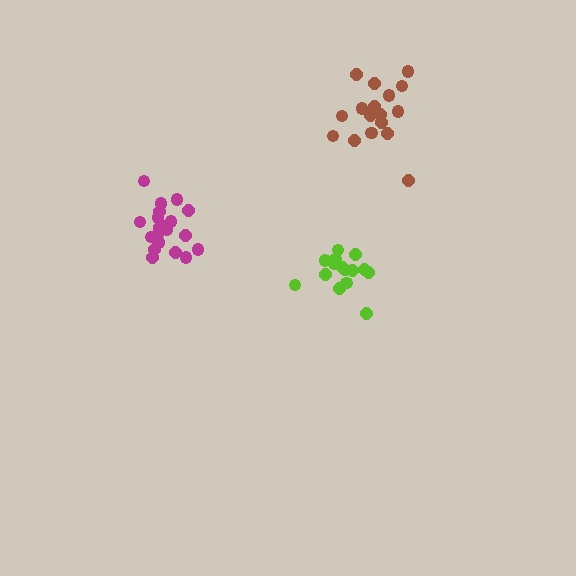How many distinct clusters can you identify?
There are 3 distinct clusters.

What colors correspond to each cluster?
The clusters are colored: lime, magenta, brown.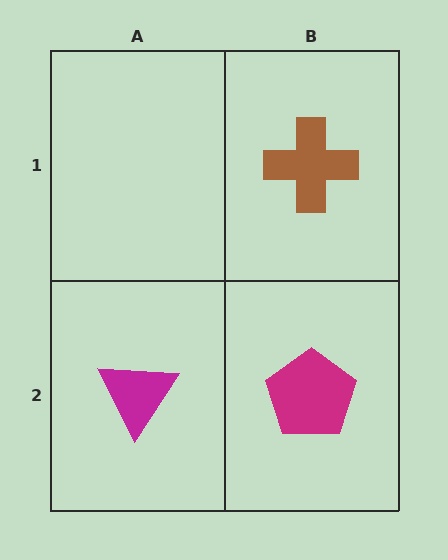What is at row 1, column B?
A brown cross.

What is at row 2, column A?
A magenta triangle.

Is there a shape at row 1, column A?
No, that cell is empty.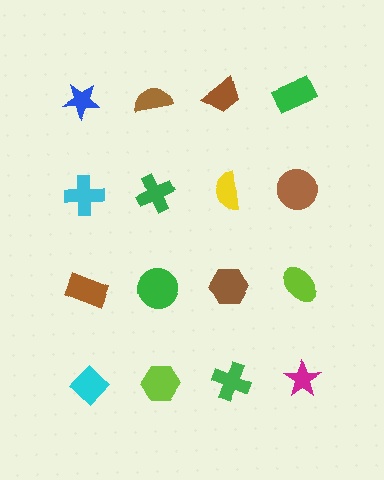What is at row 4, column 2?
A lime hexagon.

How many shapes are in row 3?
4 shapes.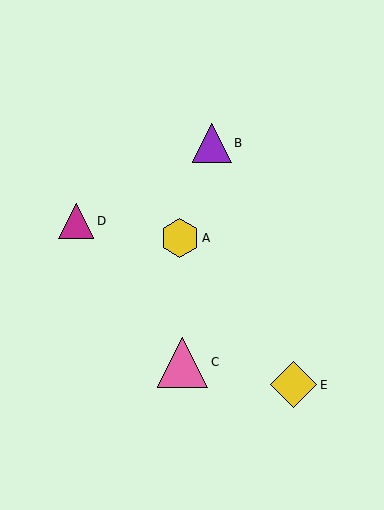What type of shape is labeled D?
Shape D is a magenta triangle.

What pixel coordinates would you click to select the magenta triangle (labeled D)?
Click at (76, 221) to select the magenta triangle D.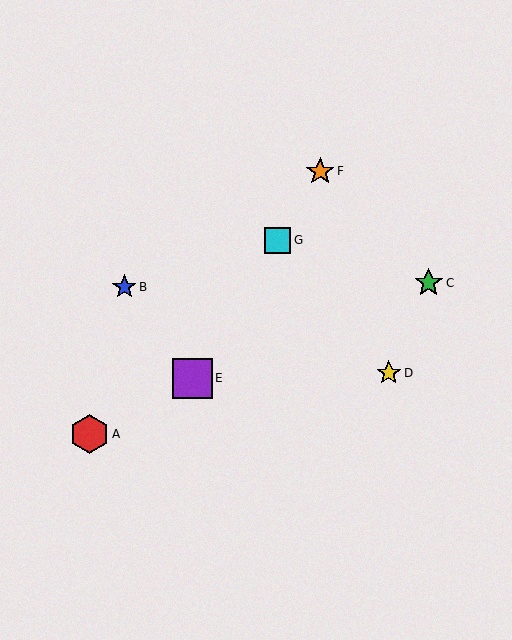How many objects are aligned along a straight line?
3 objects (E, F, G) are aligned along a straight line.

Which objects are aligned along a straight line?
Objects E, F, G are aligned along a straight line.